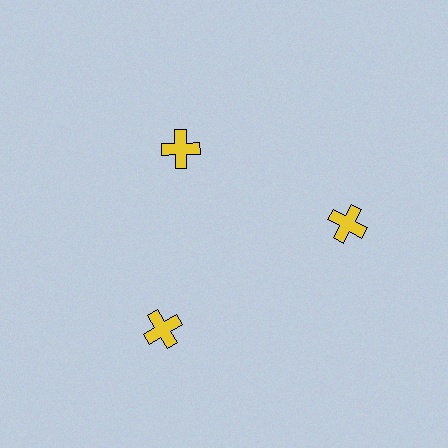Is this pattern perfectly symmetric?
No. The 3 yellow crosses are arranged in a ring, but one element near the 11 o'clock position is pulled inward toward the center, breaking the 3-fold rotational symmetry.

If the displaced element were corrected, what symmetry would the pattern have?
It would have 3-fold rotational symmetry — the pattern would map onto itself every 120 degrees.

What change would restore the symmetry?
The symmetry would be restored by moving it outward, back onto the ring so that all 3 crosses sit at equal angles and equal distance from the center.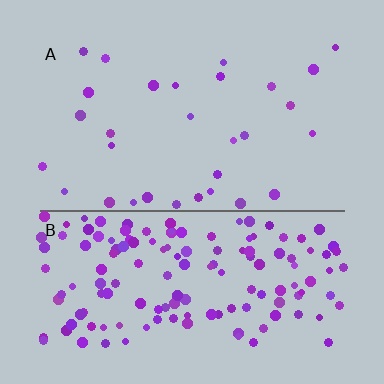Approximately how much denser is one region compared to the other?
Approximately 4.9× — region B over region A.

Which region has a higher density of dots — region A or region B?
B (the bottom).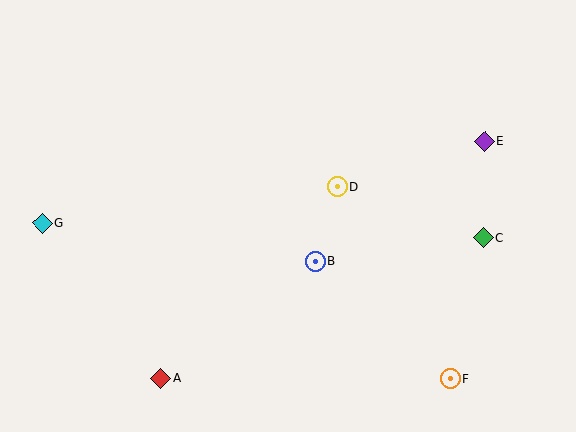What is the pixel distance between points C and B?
The distance between C and B is 170 pixels.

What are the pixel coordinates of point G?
Point G is at (42, 223).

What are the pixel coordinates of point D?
Point D is at (337, 187).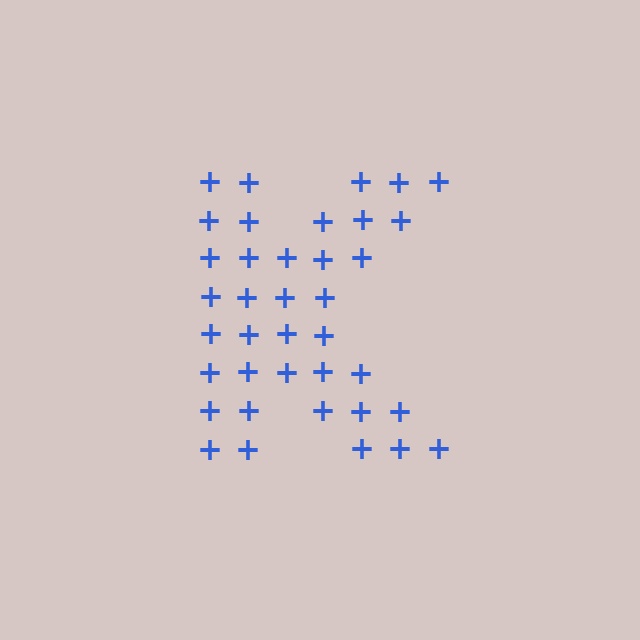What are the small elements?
The small elements are plus signs.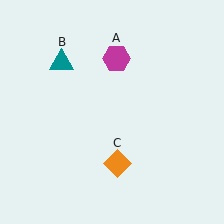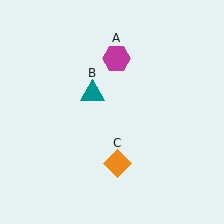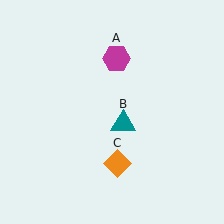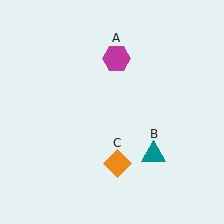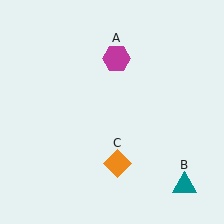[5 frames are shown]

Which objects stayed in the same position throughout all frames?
Magenta hexagon (object A) and orange diamond (object C) remained stationary.